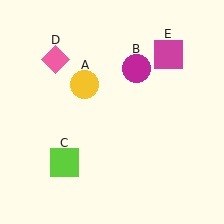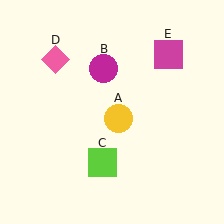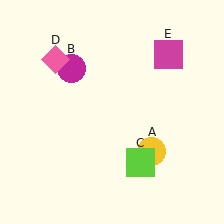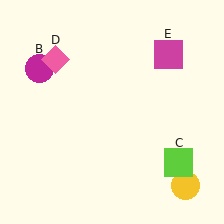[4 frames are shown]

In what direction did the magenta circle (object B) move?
The magenta circle (object B) moved left.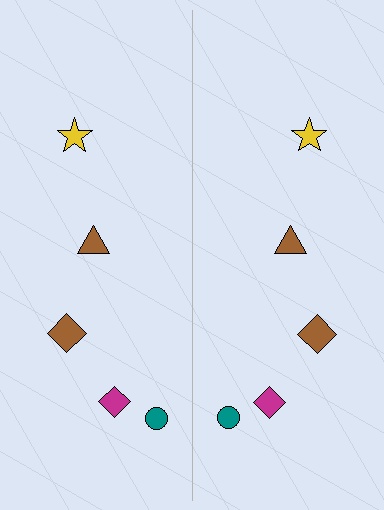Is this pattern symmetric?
Yes, this pattern has bilateral (reflection) symmetry.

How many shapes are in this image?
There are 10 shapes in this image.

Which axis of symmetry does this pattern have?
The pattern has a vertical axis of symmetry running through the center of the image.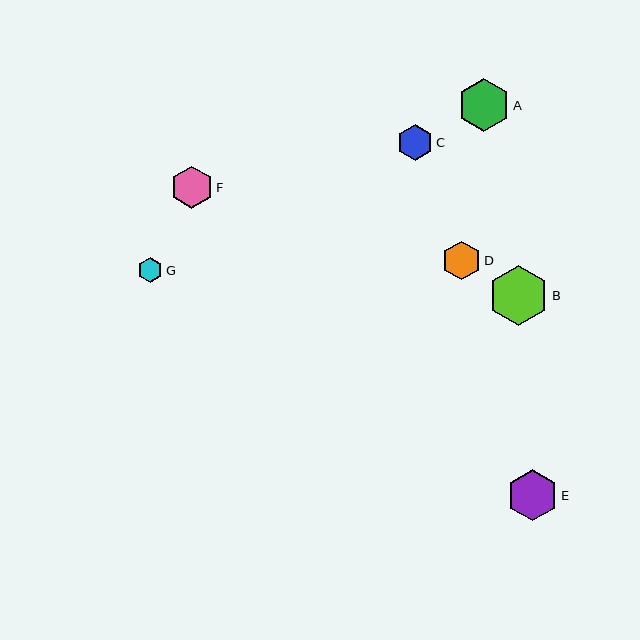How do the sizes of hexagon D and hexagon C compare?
Hexagon D and hexagon C are approximately the same size.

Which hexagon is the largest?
Hexagon B is the largest with a size of approximately 60 pixels.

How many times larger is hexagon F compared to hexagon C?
Hexagon F is approximately 1.2 times the size of hexagon C.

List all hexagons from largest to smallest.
From largest to smallest: B, A, E, F, D, C, G.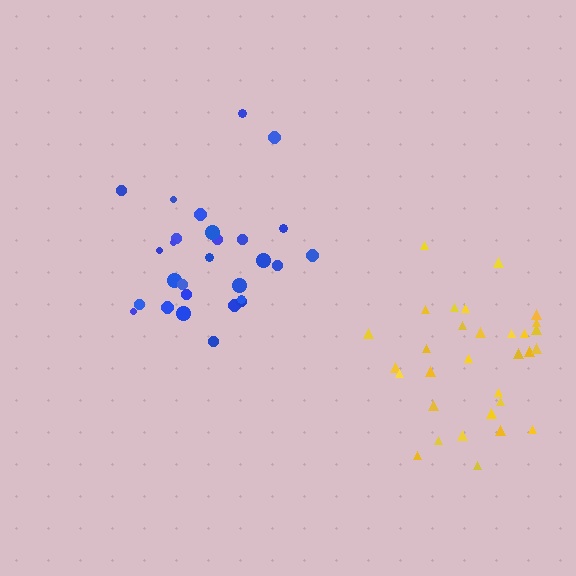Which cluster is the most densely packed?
Yellow.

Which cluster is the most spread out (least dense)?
Blue.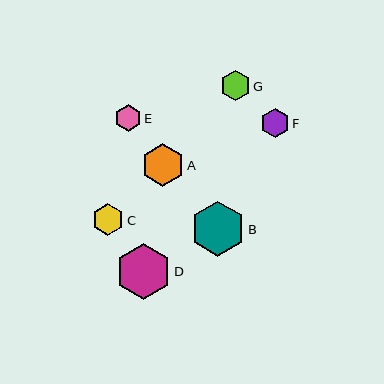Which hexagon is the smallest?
Hexagon E is the smallest with a size of approximately 27 pixels.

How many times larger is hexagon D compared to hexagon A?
Hexagon D is approximately 1.3 times the size of hexagon A.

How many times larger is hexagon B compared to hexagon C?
Hexagon B is approximately 1.7 times the size of hexagon C.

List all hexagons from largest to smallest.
From largest to smallest: D, B, A, C, G, F, E.